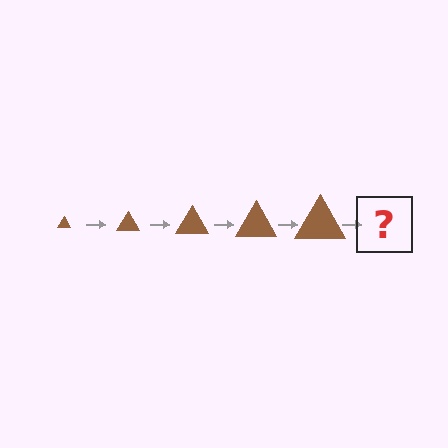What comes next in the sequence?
The next element should be a brown triangle, larger than the previous one.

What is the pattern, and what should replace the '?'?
The pattern is that the triangle gets progressively larger each step. The '?' should be a brown triangle, larger than the previous one.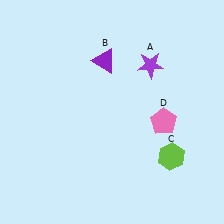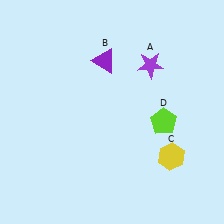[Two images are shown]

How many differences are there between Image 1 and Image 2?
There are 2 differences between the two images.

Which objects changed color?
C changed from lime to yellow. D changed from pink to lime.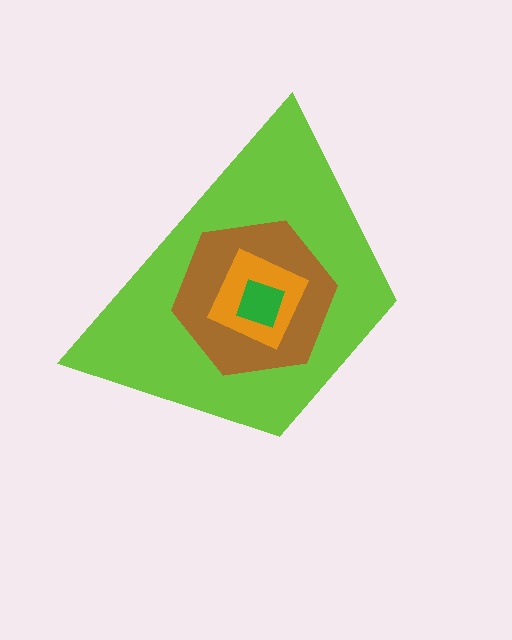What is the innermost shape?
The green square.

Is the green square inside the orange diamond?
Yes.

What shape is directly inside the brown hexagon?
The orange diamond.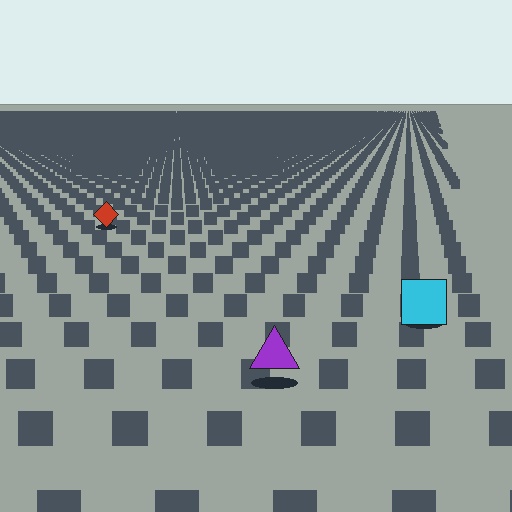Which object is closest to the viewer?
The purple triangle is closest. The texture marks near it are larger and more spread out.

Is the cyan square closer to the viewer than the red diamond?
Yes. The cyan square is closer — you can tell from the texture gradient: the ground texture is coarser near it.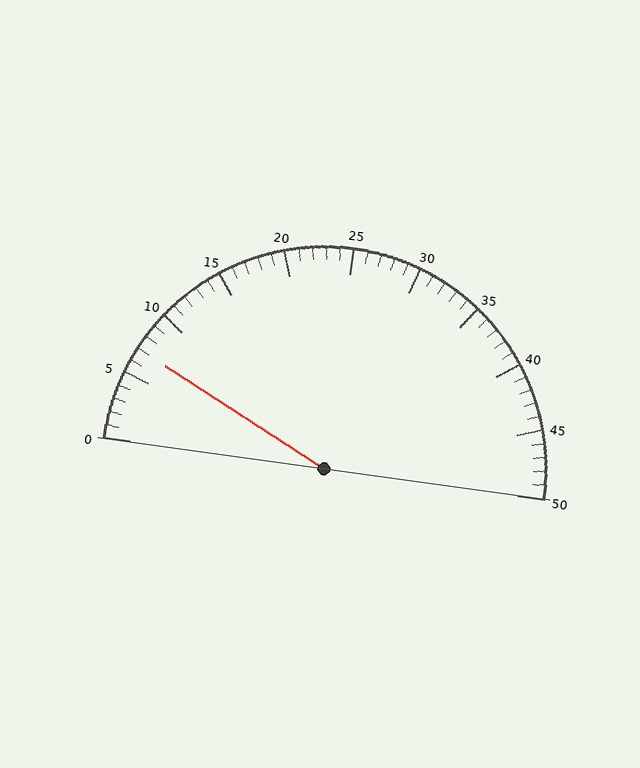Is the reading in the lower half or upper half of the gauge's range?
The reading is in the lower half of the range (0 to 50).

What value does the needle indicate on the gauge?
The needle indicates approximately 7.